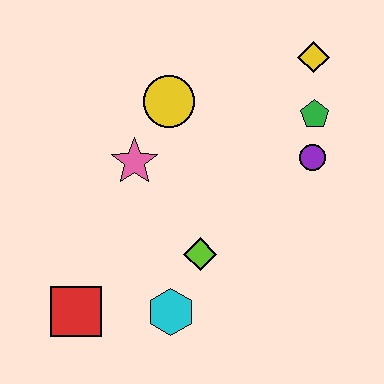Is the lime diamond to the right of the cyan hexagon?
Yes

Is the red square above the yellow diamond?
No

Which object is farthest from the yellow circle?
The red square is farthest from the yellow circle.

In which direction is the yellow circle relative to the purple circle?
The yellow circle is to the left of the purple circle.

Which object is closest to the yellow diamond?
The green pentagon is closest to the yellow diamond.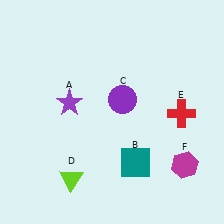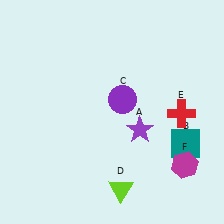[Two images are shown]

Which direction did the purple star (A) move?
The purple star (A) moved right.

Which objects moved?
The objects that moved are: the purple star (A), the teal square (B), the lime triangle (D).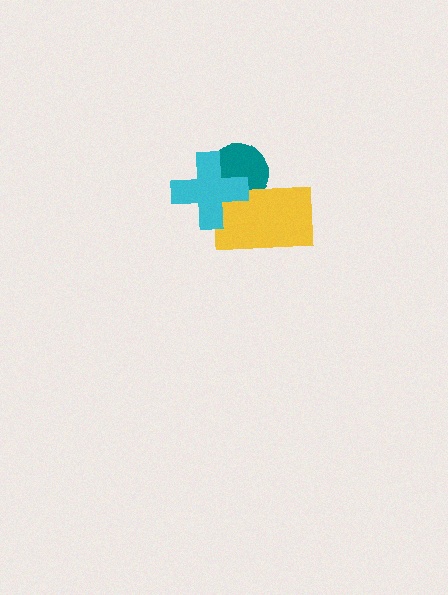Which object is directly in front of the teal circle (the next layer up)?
The yellow rectangle is directly in front of the teal circle.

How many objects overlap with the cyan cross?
2 objects overlap with the cyan cross.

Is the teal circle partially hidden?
Yes, it is partially covered by another shape.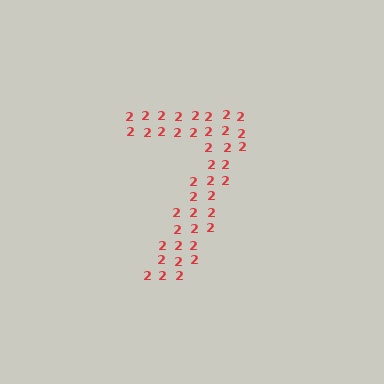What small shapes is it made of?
It is made of small digit 2's.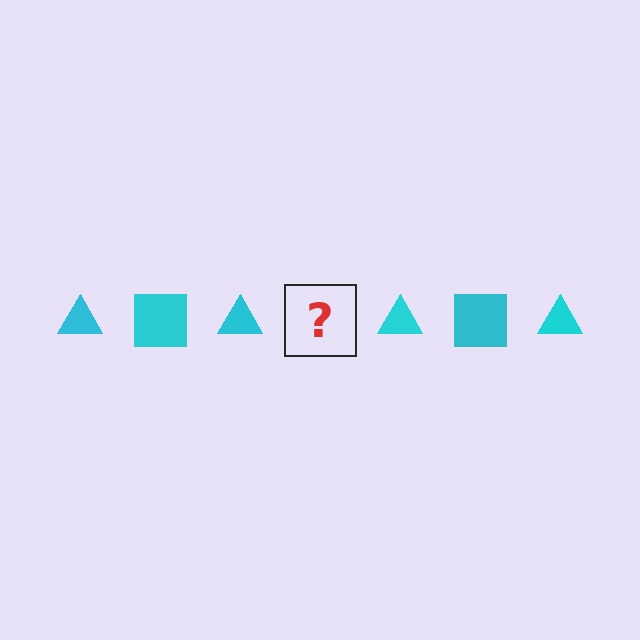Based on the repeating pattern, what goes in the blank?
The blank should be a cyan square.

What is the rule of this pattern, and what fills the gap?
The rule is that the pattern cycles through triangle, square shapes in cyan. The gap should be filled with a cyan square.